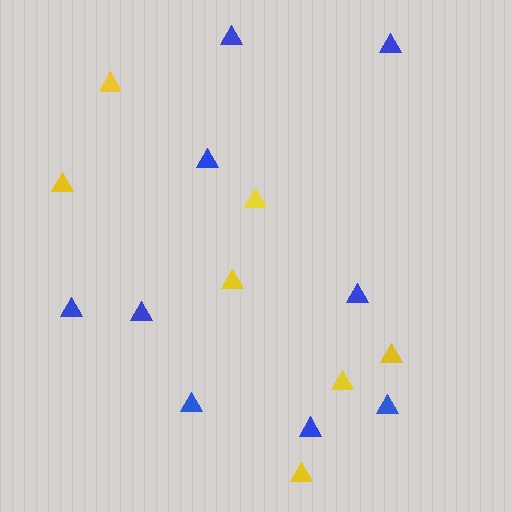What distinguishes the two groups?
There are 2 groups: one group of blue triangles (9) and one group of yellow triangles (7).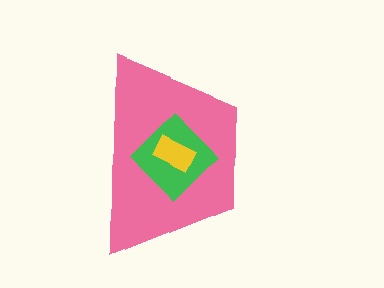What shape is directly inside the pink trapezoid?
The green diamond.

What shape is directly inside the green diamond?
The yellow rectangle.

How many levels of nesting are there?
3.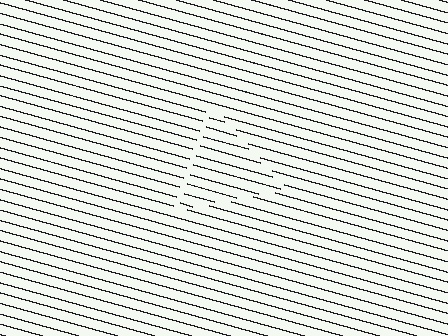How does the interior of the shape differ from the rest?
The interior of the shape contains the same grating, shifted by half a period — the contour is defined by the phase discontinuity where line-ends from the inner and outer gratings abut.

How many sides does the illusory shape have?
3 sides — the line-ends trace a triangle.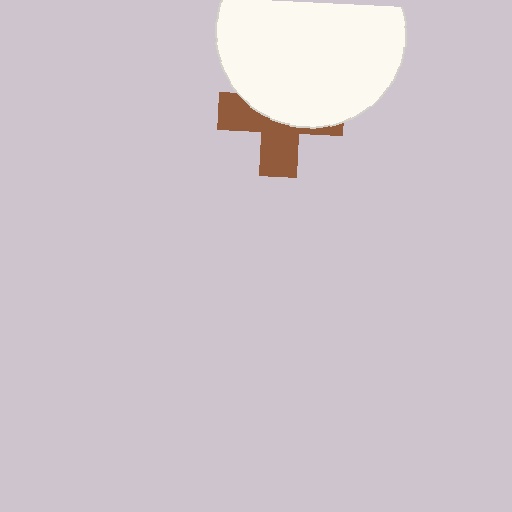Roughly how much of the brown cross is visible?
About half of it is visible (roughly 46%).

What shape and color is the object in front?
The object in front is a white circle.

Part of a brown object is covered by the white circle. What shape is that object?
It is a cross.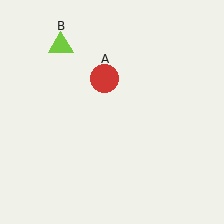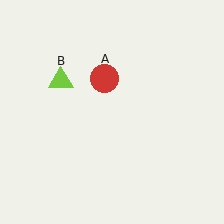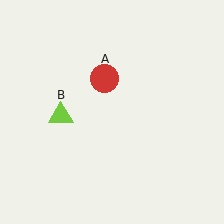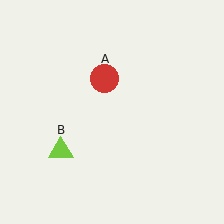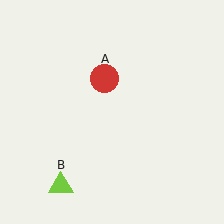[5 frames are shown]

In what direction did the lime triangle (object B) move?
The lime triangle (object B) moved down.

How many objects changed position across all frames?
1 object changed position: lime triangle (object B).